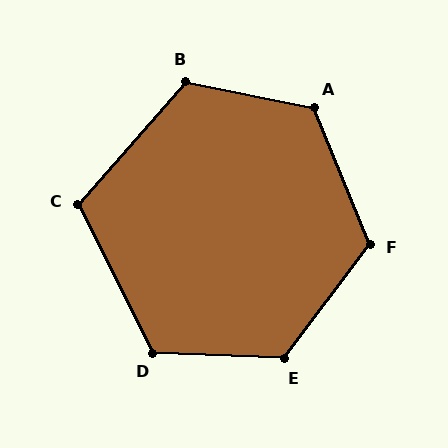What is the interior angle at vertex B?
Approximately 120 degrees (obtuse).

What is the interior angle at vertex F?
Approximately 121 degrees (obtuse).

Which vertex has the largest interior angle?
E, at approximately 125 degrees.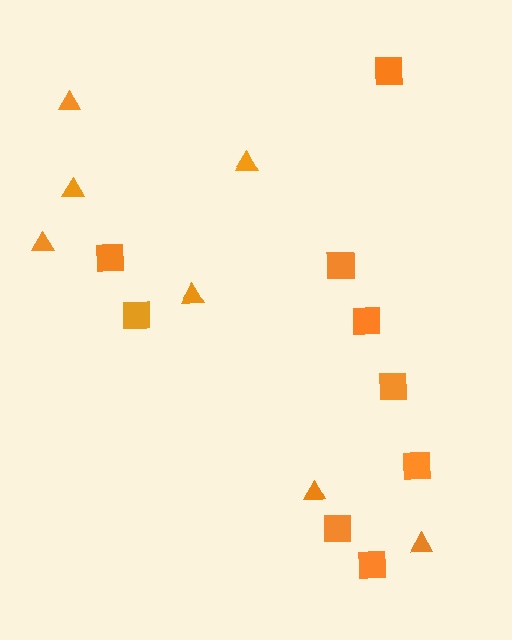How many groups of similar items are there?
There are 2 groups: one group of triangles (7) and one group of squares (9).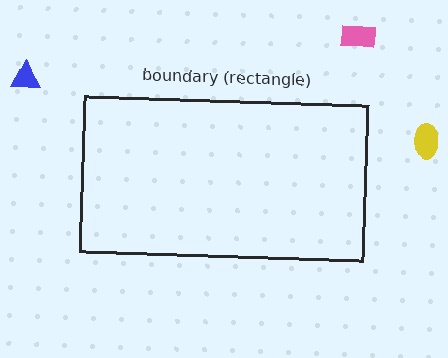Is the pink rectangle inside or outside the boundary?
Outside.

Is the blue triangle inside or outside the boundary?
Outside.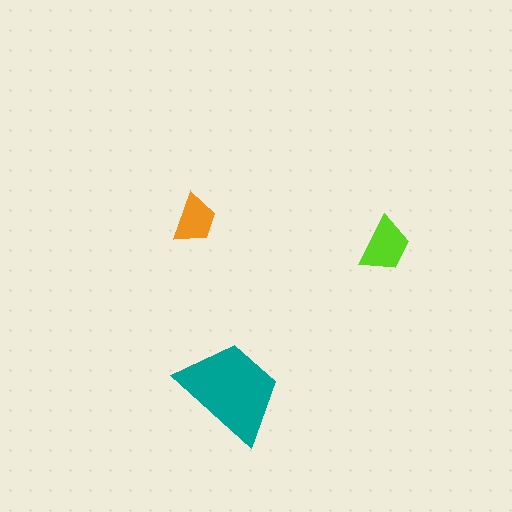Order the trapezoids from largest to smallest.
the teal one, the lime one, the orange one.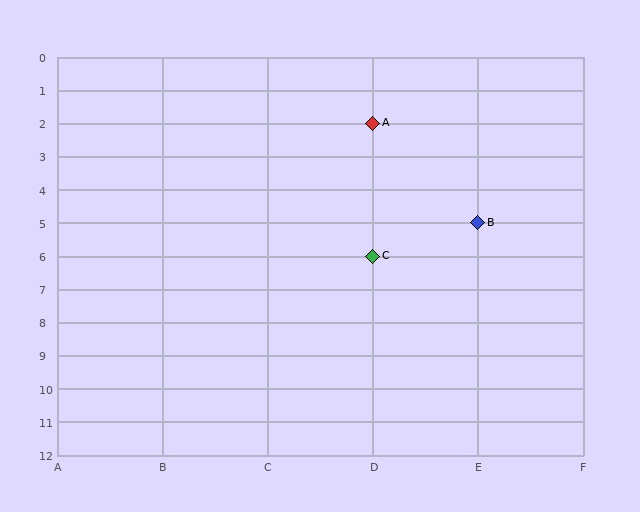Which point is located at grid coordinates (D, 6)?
Point C is at (D, 6).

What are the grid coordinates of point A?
Point A is at grid coordinates (D, 2).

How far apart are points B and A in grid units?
Points B and A are 1 column and 3 rows apart (about 3.2 grid units diagonally).